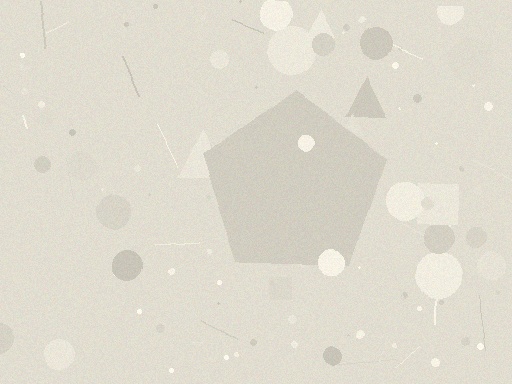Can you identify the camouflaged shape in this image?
The camouflaged shape is a pentagon.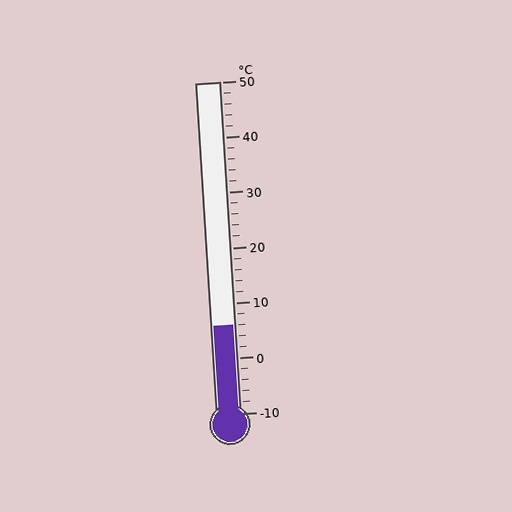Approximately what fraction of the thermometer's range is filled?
The thermometer is filled to approximately 25% of its range.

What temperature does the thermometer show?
The thermometer shows approximately 6°C.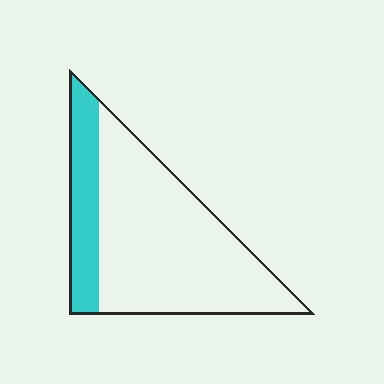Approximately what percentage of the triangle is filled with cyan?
Approximately 25%.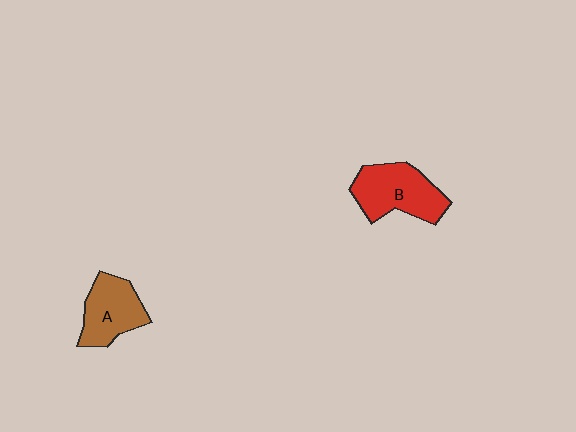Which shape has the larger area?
Shape B (red).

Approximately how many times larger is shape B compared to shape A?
Approximately 1.2 times.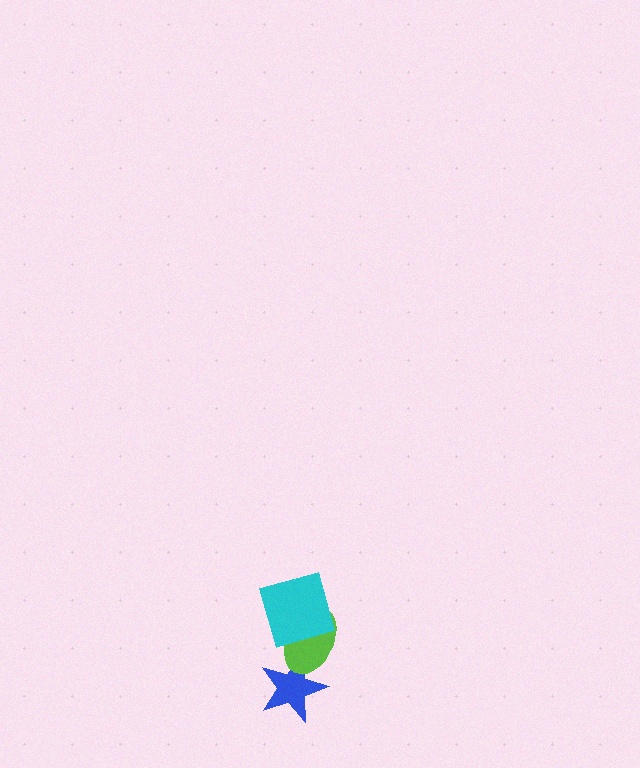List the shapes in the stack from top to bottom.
From top to bottom: the cyan square, the lime ellipse, the blue star.